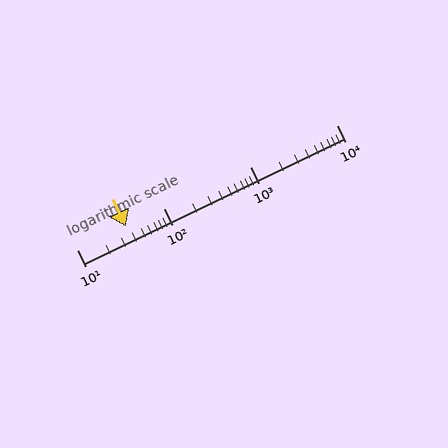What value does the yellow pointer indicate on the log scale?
The pointer indicates approximately 37.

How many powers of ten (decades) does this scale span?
The scale spans 3 decades, from 10 to 10000.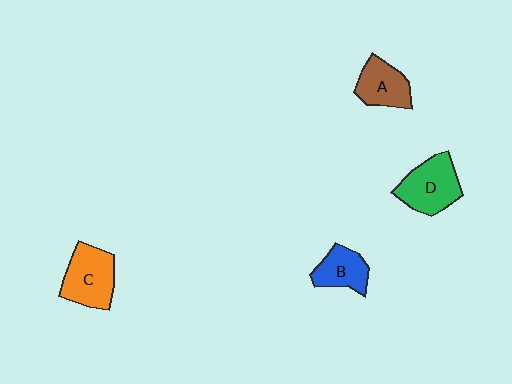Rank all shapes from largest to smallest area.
From largest to smallest: D (green), C (orange), A (brown), B (blue).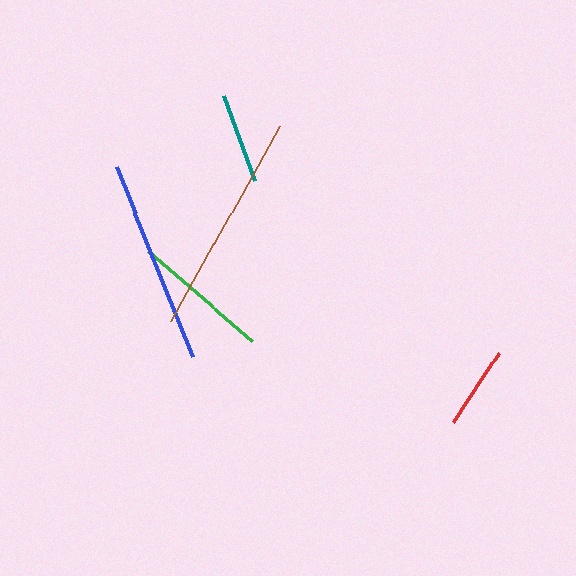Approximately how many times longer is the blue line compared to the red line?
The blue line is approximately 2.5 times the length of the red line.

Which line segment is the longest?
The brown line is the longest at approximately 224 pixels.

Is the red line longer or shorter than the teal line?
The teal line is longer than the red line.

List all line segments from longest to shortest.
From longest to shortest: brown, blue, green, teal, red.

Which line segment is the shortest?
The red line is the shortest at approximately 82 pixels.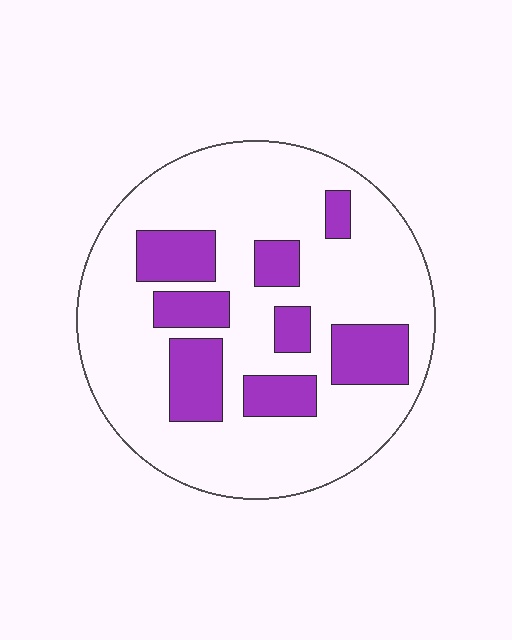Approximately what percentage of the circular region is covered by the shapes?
Approximately 25%.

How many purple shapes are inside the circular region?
8.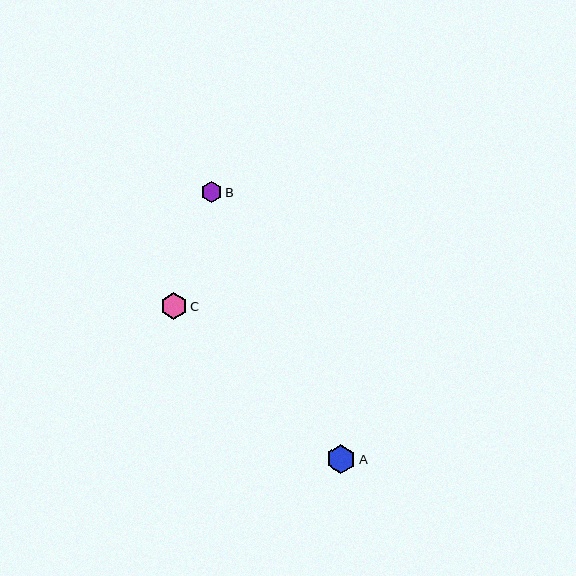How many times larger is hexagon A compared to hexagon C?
Hexagon A is approximately 1.1 times the size of hexagon C.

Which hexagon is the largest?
Hexagon A is the largest with a size of approximately 29 pixels.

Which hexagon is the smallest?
Hexagon B is the smallest with a size of approximately 21 pixels.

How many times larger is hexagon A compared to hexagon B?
Hexagon A is approximately 1.4 times the size of hexagon B.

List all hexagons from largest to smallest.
From largest to smallest: A, C, B.